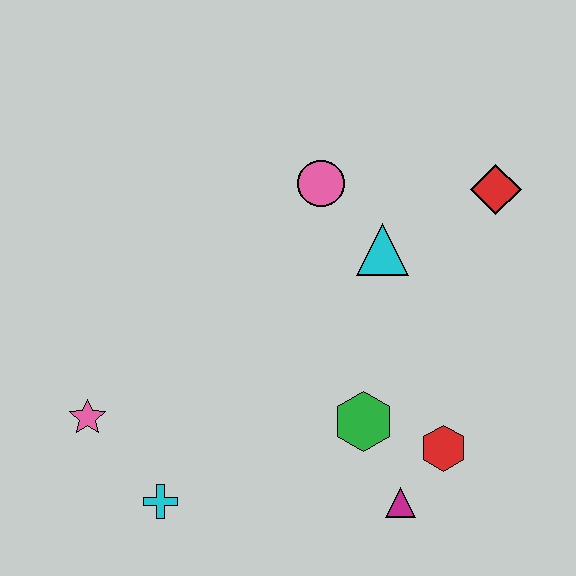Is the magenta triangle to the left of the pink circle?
No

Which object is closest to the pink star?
The cyan cross is closest to the pink star.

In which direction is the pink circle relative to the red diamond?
The pink circle is to the left of the red diamond.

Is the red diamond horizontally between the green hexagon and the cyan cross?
No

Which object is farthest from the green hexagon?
The pink star is farthest from the green hexagon.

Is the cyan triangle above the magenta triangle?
Yes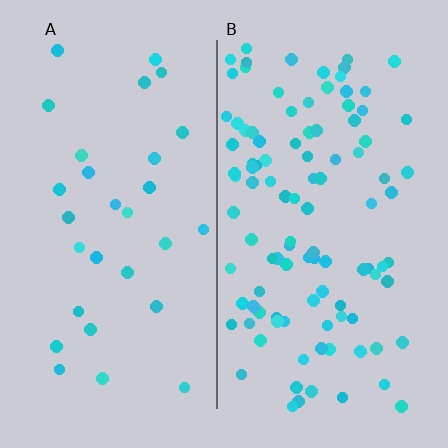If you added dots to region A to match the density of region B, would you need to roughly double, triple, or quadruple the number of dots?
Approximately triple.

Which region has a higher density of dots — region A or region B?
B (the right).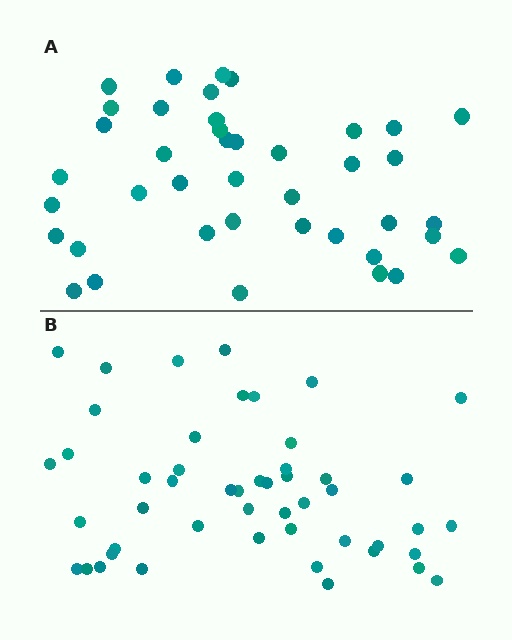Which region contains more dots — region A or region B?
Region B (the bottom region) has more dots.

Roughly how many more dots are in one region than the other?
Region B has roughly 8 or so more dots than region A.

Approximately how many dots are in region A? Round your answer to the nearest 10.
About 40 dots. (The exact count is 41, which rounds to 40.)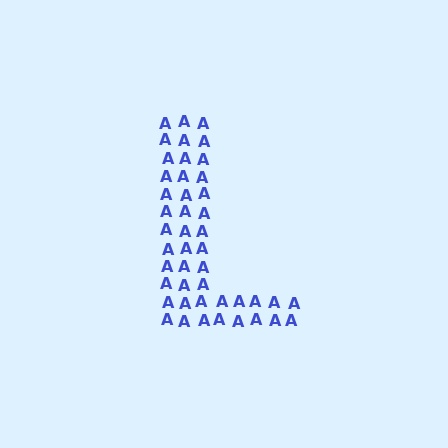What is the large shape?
The large shape is the letter L.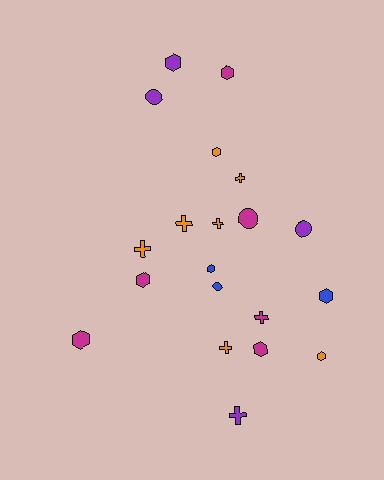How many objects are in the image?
There are 20 objects.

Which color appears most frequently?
Orange, with 7 objects.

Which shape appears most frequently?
Hexagon, with 9 objects.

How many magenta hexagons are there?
There are 4 magenta hexagons.